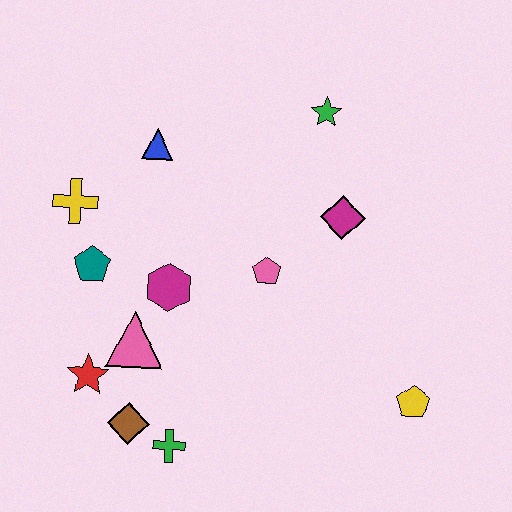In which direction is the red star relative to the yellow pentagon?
The red star is to the left of the yellow pentagon.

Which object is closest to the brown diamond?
The green cross is closest to the brown diamond.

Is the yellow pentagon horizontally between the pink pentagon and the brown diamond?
No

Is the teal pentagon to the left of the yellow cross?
No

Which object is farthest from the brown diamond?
The green star is farthest from the brown diamond.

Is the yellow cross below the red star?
No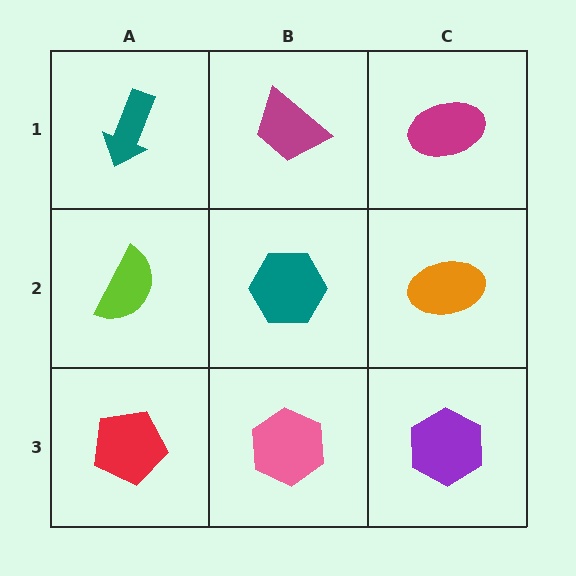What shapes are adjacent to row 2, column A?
A teal arrow (row 1, column A), a red pentagon (row 3, column A), a teal hexagon (row 2, column B).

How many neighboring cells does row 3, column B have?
3.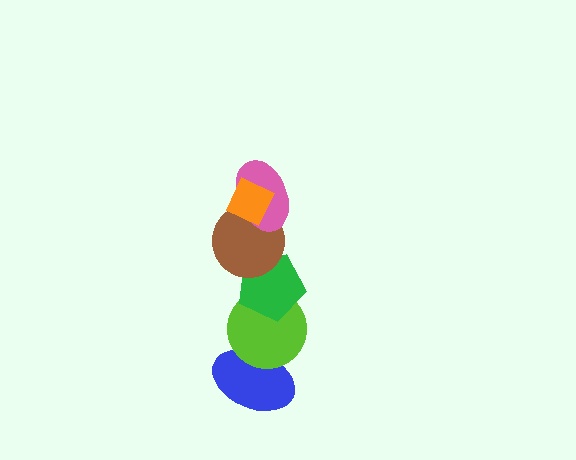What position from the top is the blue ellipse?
The blue ellipse is 6th from the top.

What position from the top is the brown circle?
The brown circle is 3rd from the top.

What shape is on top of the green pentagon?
The brown circle is on top of the green pentagon.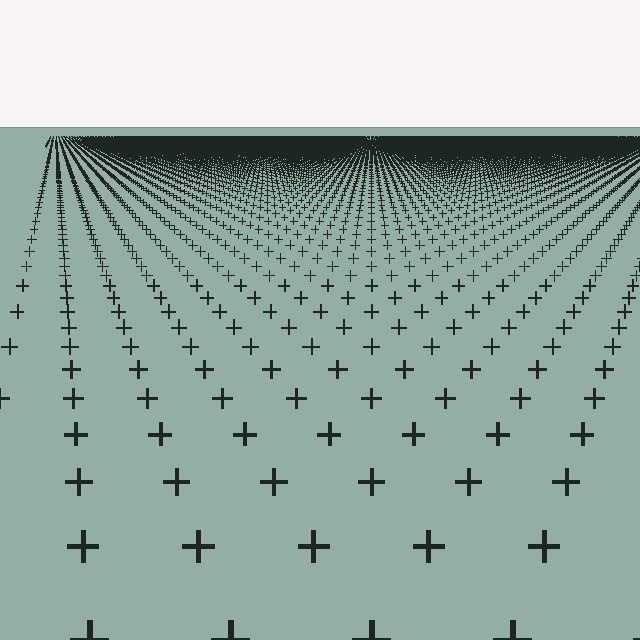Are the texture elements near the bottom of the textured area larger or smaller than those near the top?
Larger. Near the bottom, elements are closer to the viewer and appear at a bigger on-screen size.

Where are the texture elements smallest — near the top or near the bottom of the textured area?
Near the top.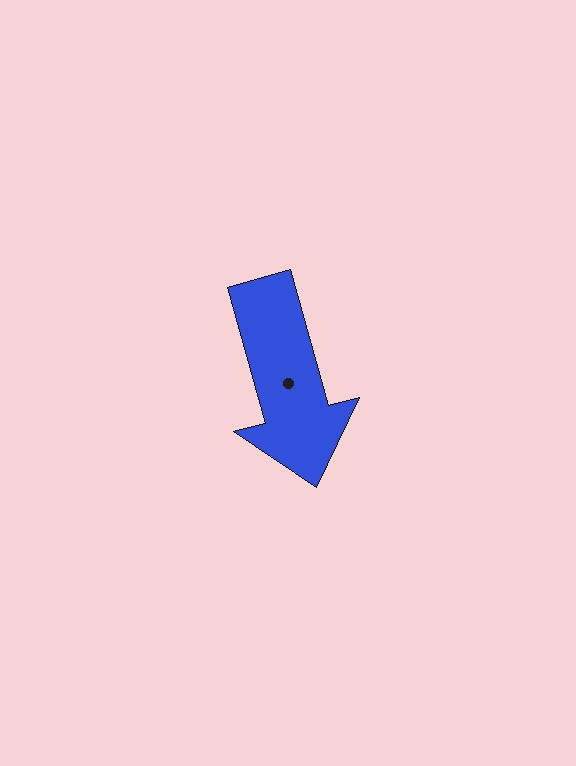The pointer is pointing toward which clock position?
Roughly 5 o'clock.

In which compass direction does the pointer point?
South.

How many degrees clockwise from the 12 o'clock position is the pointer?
Approximately 165 degrees.